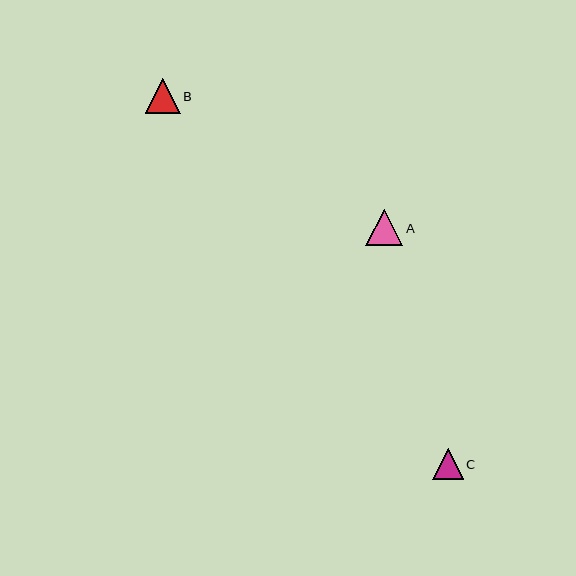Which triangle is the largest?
Triangle A is the largest with a size of approximately 37 pixels.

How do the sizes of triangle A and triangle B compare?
Triangle A and triangle B are approximately the same size.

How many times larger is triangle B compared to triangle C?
Triangle B is approximately 1.1 times the size of triangle C.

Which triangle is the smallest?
Triangle C is the smallest with a size of approximately 31 pixels.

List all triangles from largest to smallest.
From largest to smallest: A, B, C.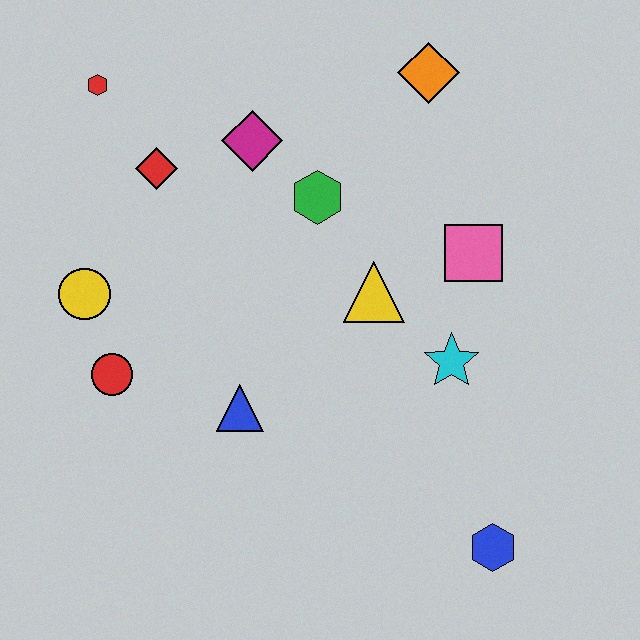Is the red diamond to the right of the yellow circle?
Yes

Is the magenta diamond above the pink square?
Yes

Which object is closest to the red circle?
The yellow circle is closest to the red circle.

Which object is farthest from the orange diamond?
The blue hexagon is farthest from the orange diamond.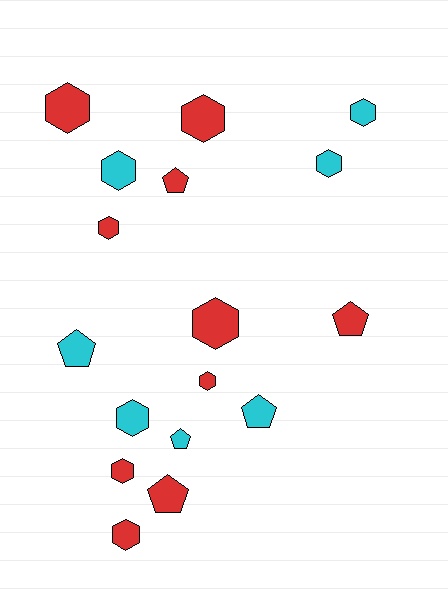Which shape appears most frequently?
Hexagon, with 11 objects.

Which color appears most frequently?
Red, with 10 objects.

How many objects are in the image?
There are 17 objects.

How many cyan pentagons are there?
There are 3 cyan pentagons.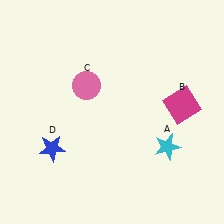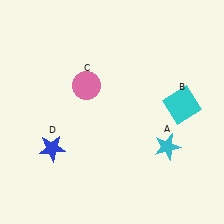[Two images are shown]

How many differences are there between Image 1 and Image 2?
There is 1 difference between the two images.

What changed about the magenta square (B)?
In Image 1, B is magenta. In Image 2, it changed to cyan.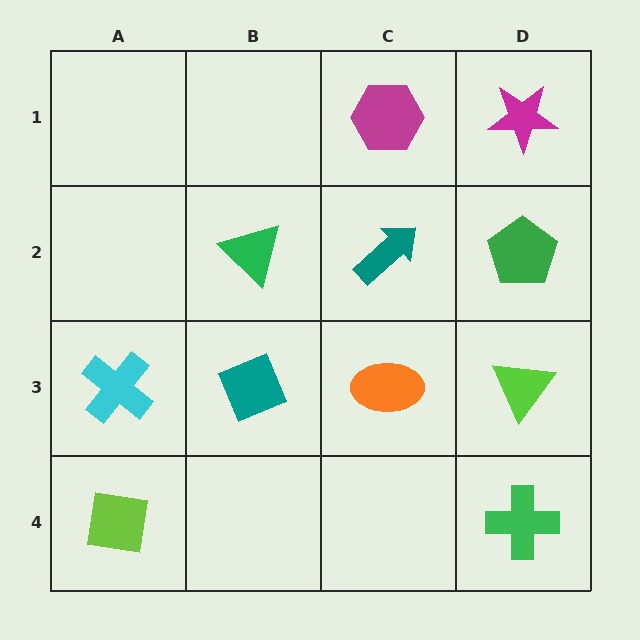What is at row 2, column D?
A green pentagon.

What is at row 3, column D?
A lime triangle.